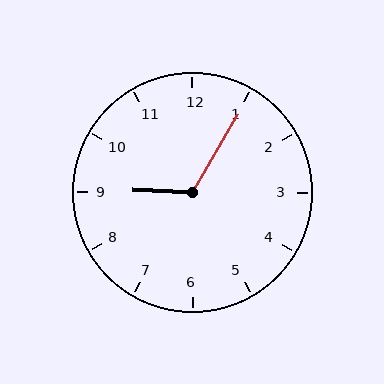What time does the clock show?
9:05.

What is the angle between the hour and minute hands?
Approximately 118 degrees.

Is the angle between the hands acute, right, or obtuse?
It is obtuse.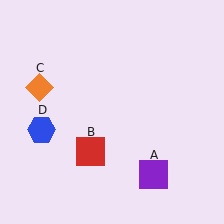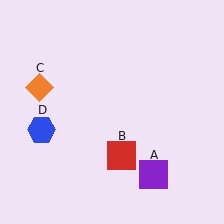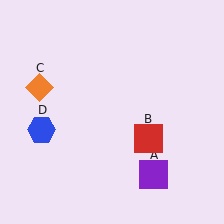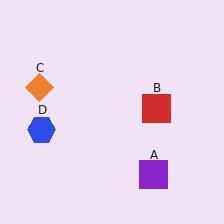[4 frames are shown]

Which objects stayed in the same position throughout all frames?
Purple square (object A) and orange diamond (object C) and blue hexagon (object D) remained stationary.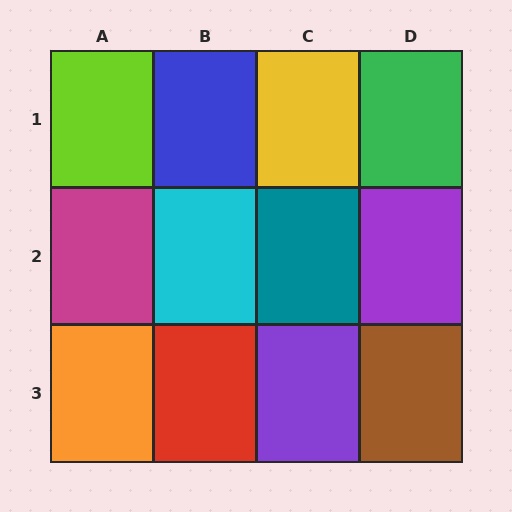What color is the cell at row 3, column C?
Purple.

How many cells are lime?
1 cell is lime.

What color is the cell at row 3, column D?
Brown.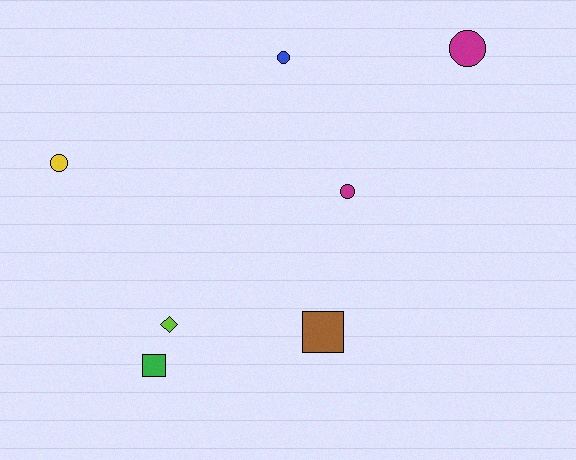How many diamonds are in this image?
There is 1 diamond.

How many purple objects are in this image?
There are no purple objects.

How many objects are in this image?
There are 7 objects.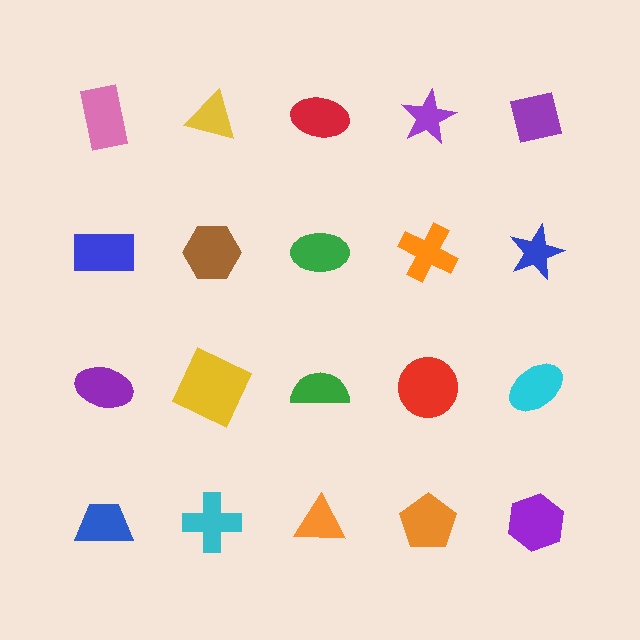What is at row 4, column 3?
An orange triangle.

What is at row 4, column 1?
A blue trapezoid.